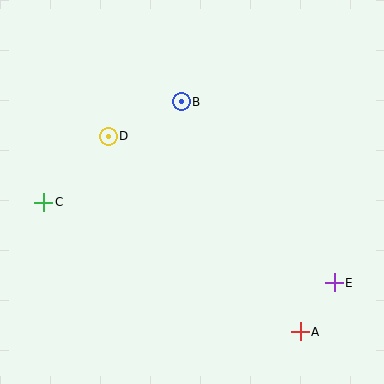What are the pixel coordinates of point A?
Point A is at (300, 332).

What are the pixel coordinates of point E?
Point E is at (334, 283).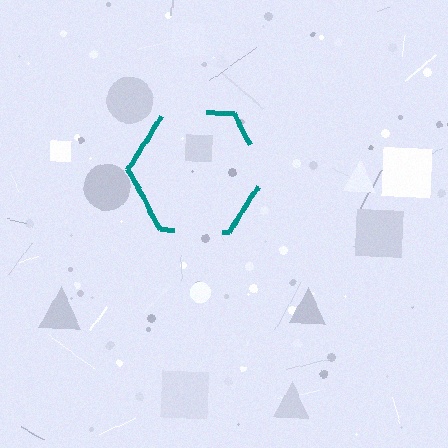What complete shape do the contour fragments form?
The contour fragments form a hexagon.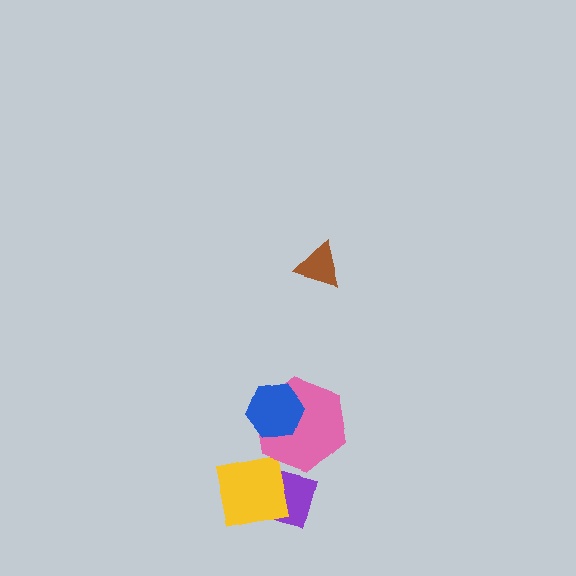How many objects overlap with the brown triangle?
0 objects overlap with the brown triangle.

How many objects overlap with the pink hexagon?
2 objects overlap with the pink hexagon.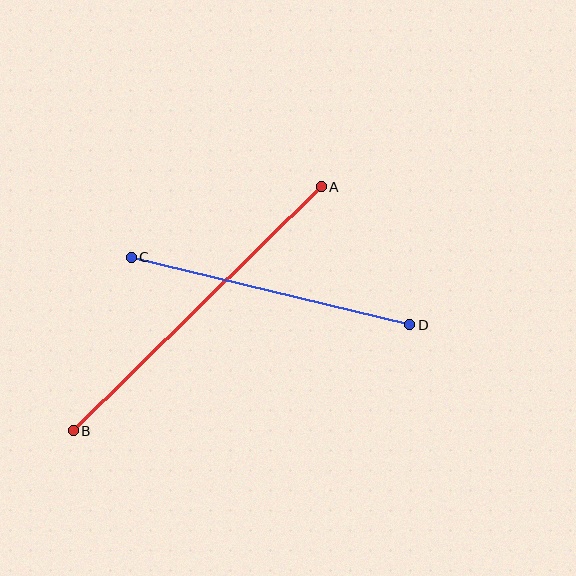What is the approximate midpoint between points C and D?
The midpoint is at approximately (271, 291) pixels.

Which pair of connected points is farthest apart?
Points A and B are farthest apart.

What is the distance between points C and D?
The distance is approximately 287 pixels.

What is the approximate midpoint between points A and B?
The midpoint is at approximately (197, 309) pixels.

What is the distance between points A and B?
The distance is approximately 348 pixels.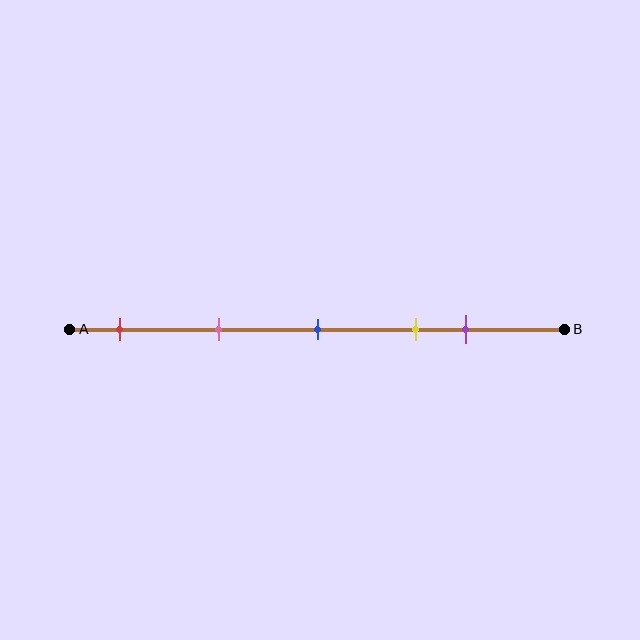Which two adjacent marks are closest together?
The yellow and purple marks are the closest adjacent pair.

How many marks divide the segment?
There are 5 marks dividing the segment.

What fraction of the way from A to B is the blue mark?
The blue mark is approximately 50% (0.5) of the way from A to B.